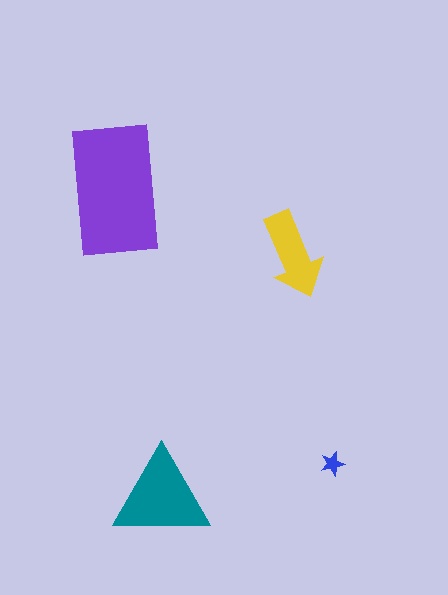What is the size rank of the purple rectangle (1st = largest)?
1st.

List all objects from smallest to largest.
The blue star, the yellow arrow, the teal triangle, the purple rectangle.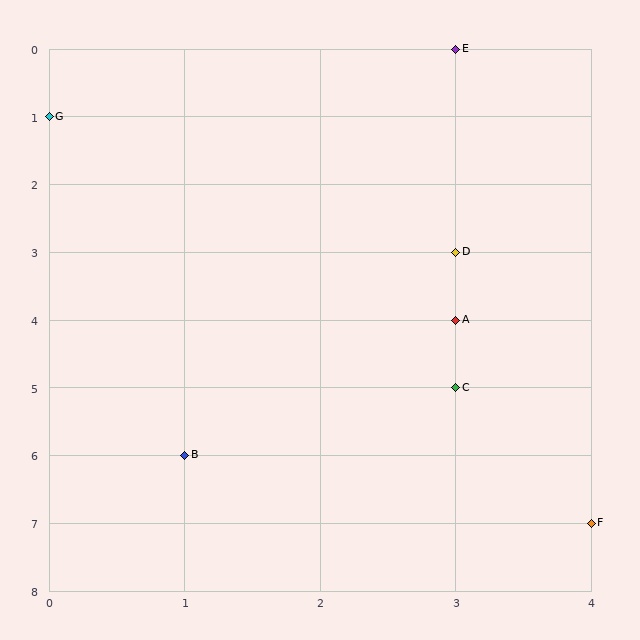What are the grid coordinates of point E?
Point E is at grid coordinates (3, 0).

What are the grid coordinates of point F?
Point F is at grid coordinates (4, 7).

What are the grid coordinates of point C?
Point C is at grid coordinates (3, 5).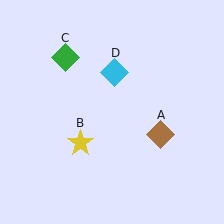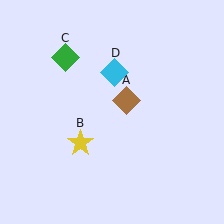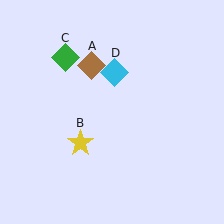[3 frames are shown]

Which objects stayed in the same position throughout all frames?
Yellow star (object B) and green diamond (object C) and cyan diamond (object D) remained stationary.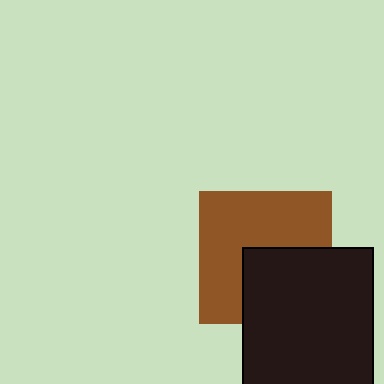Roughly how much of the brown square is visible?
About half of it is visible (roughly 61%).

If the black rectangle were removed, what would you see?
You would see the complete brown square.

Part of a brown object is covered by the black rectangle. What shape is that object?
It is a square.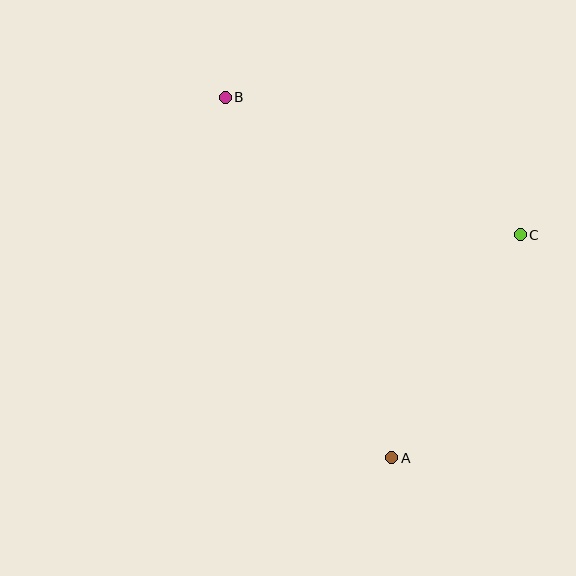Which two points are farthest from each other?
Points A and B are farthest from each other.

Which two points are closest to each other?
Points A and C are closest to each other.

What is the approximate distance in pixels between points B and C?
The distance between B and C is approximately 326 pixels.